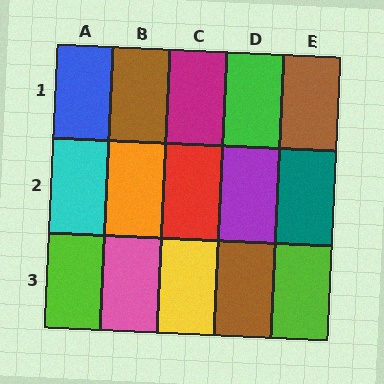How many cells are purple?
1 cell is purple.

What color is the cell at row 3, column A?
Lime.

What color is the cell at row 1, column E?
Brown.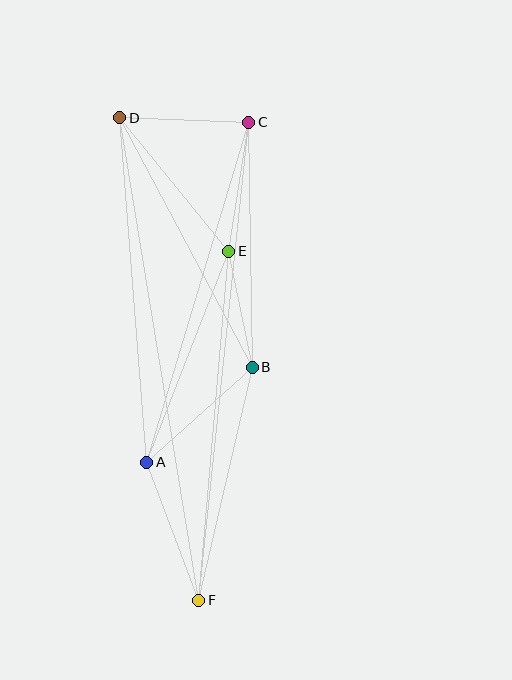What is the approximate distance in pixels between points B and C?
The distance between B and C is approximately 245 pixels.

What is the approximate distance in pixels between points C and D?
The distance between C and D is approximately 129 pixels.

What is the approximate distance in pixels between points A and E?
The distance between A and E is approximately 227 pixels.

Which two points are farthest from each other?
Points D and F are farthest from each other.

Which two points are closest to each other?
Points B and E are closest to each other.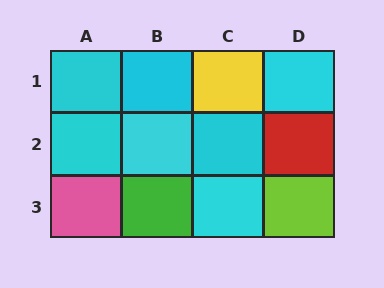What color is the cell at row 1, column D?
Cyan.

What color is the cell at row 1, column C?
Yellow.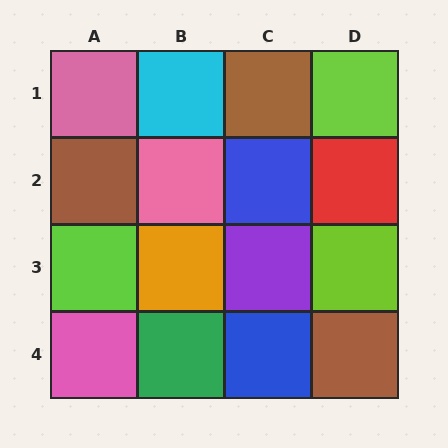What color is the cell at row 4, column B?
Green.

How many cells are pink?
3 cells are pink.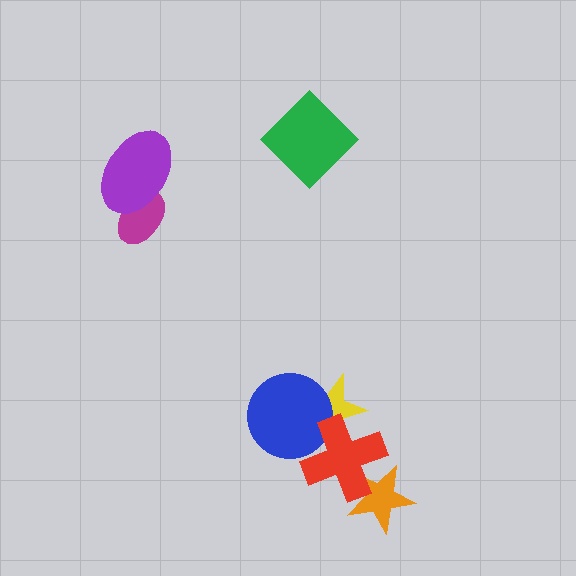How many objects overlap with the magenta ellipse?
1 object overlaps with the magenta ellipse.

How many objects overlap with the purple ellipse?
1 object overlaps with the purple ellipse.